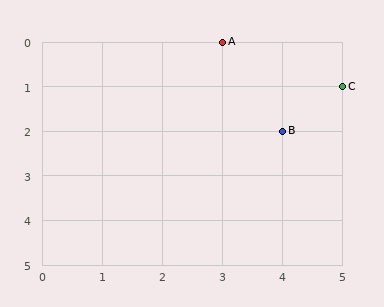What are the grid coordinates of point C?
Point C is at grid coordinates (5, 1).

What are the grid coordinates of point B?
Point B is at grid coordinates (4, 2).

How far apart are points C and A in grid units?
Points C and A are 2 columns and 1 row apart (about 2.2 grid units diagonally).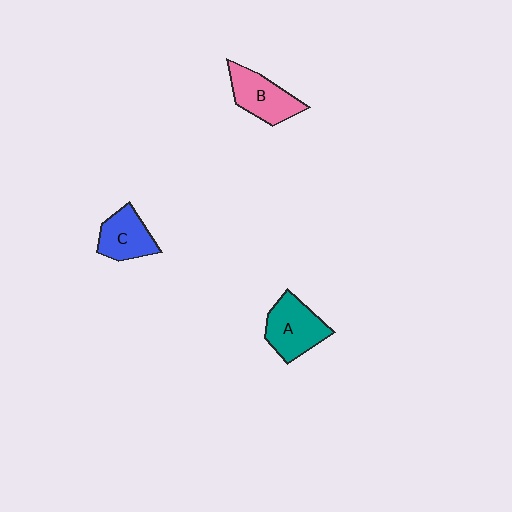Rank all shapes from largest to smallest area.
From largest to smallest: A (teal), B (pink), C (blue).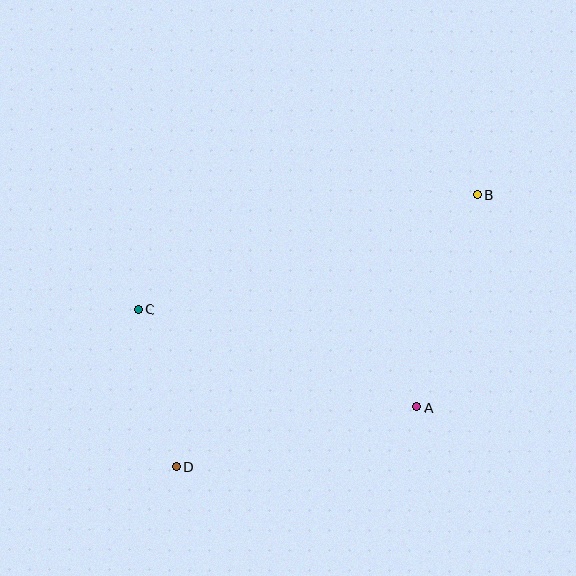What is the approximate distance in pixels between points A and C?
The distance between A and C is approximately 295 pixels.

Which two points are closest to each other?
Points C and D are closest to each other.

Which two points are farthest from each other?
Points B and D are farthest from each other.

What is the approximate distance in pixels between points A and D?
The distance between A and D is approximately 247 pixels.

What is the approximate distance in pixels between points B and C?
The distance between B and C is approximately 358 pixels.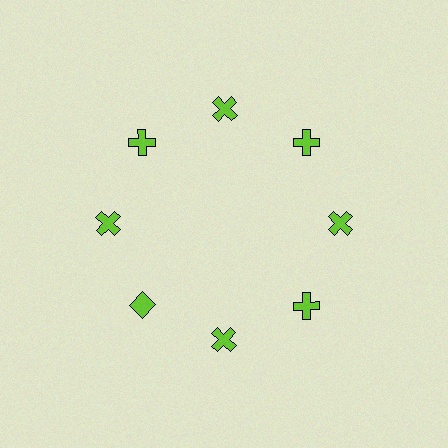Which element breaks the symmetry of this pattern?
The lime diamond at roughly the 8 o'clock position breaks the symmetry. All other shapes are lime crosses.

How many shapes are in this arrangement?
There are 8 shapes arranged in a ring pattern.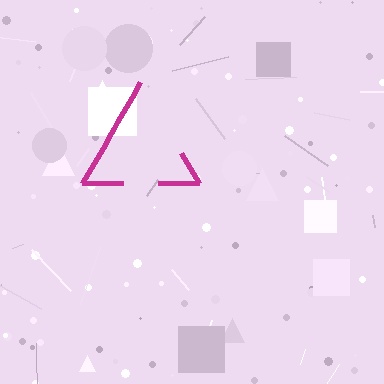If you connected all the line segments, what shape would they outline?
They would outline a triangle.